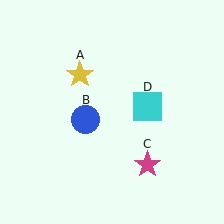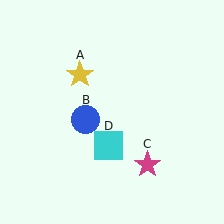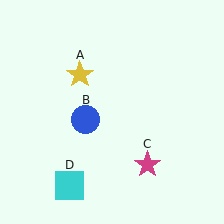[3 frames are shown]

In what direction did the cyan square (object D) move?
The cyan square (object D) moved down and to the left.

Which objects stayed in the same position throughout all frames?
Yellow star (object A) and blue circle (object B) and magenta star (object C) remained stationary.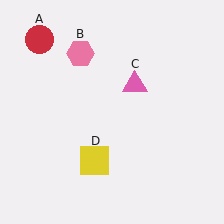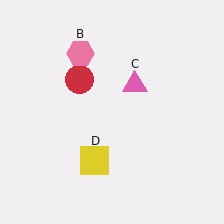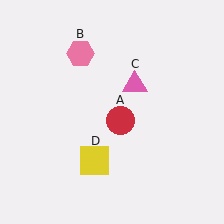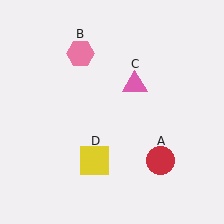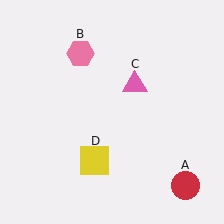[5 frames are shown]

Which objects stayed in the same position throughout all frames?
Pink hexagon (object B) and pink triangle (object C) and yellow square (object D) remained stationary.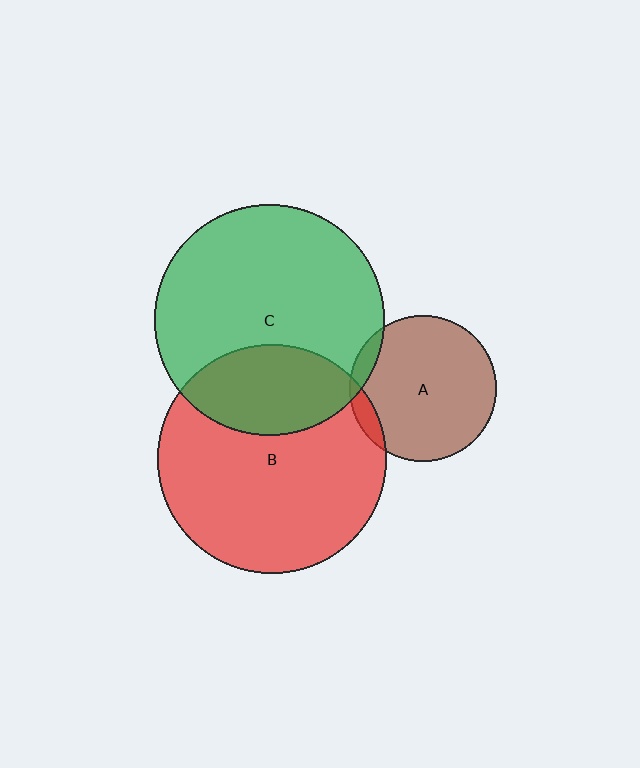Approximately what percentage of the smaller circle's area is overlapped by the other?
Approximately 5%.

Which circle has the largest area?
Circle C (green).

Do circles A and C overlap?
Yes.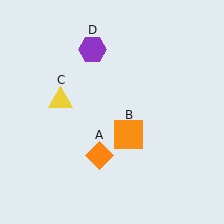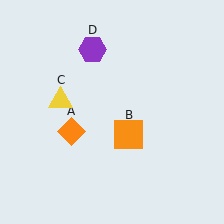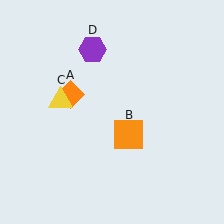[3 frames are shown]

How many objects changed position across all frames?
1 object changed position: orange diamond (object A).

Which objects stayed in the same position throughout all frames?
Orange square (object B) and yellow triangle (object C) and purple hexagon (object D) remained stationary.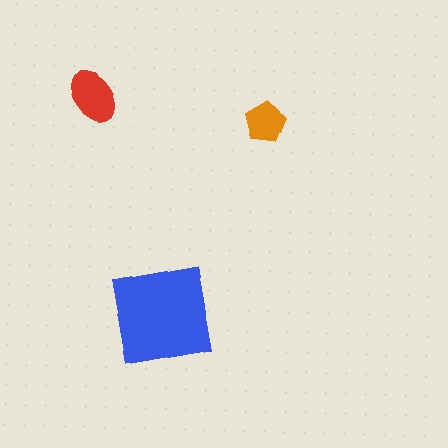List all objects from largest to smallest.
The blue square, the red ellipse, the orange pentagon.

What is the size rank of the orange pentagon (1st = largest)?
3rd.